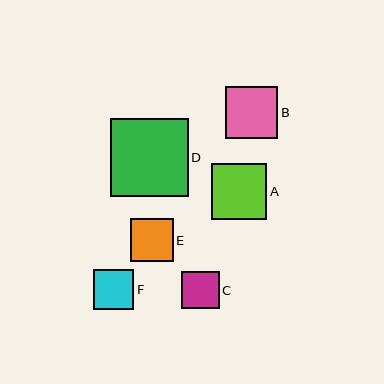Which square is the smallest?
Square C is the smallest with a size of approximately 38 pixels.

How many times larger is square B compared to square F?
Square B is approximately 1.3 times the size of square F.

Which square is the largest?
Square D is the largest with a size of approximately 78 pixels.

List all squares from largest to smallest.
From largest to smallest: D, A, B, E, F, C.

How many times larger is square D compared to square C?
Square D is approximately 2.1 times the size of square C.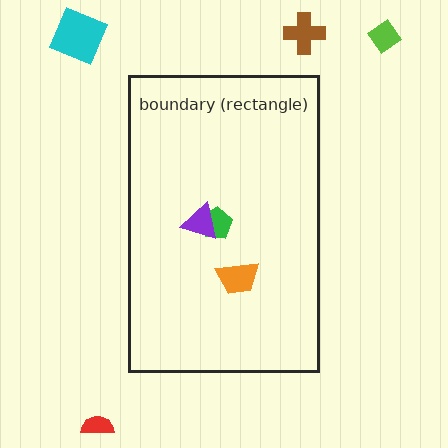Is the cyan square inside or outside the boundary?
Outside.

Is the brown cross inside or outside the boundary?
Outside.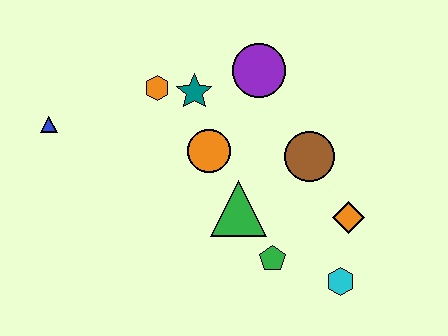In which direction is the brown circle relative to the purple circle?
The brown circle is below the purple circle.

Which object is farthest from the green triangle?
The blue triangle is farthest from the green triangle.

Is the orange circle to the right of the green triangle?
No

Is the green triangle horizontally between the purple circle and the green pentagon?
No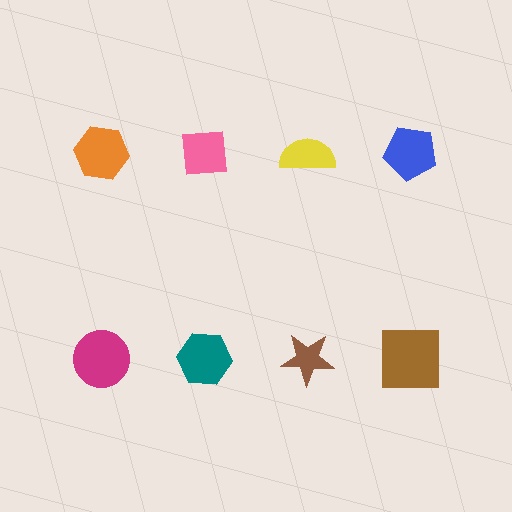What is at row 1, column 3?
A yellow semicircle.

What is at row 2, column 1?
A magenta circle.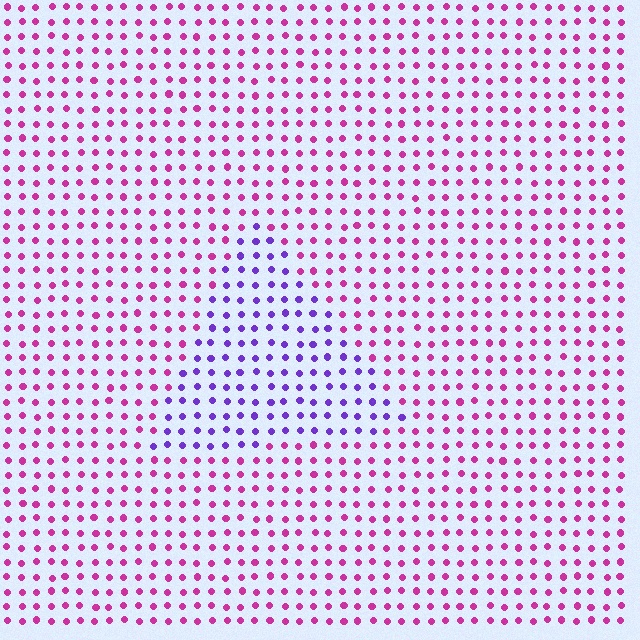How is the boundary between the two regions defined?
The boundary is defined purely by a slight shift in hue (about 52 degrees). Spacing, size, and orientation are identical on both sides.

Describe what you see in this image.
The image is filled with small magenta elements in a uniform arrangement. A triangle-shaped region is visible where the elements are tinted to a slightly different hue, forming a subtle color boundary.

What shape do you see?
I see a triangle.